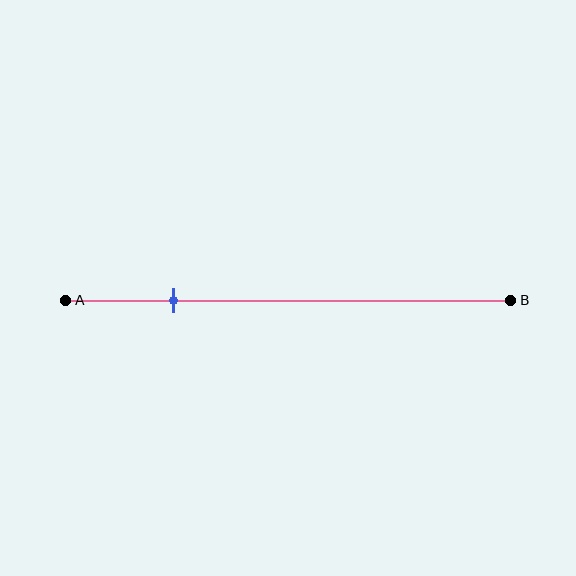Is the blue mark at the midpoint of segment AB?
No, the mark is at about 25% from A, not at the 50% midpoint.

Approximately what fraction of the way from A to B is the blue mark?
The blue mark is approximately 25% of the way from A to B.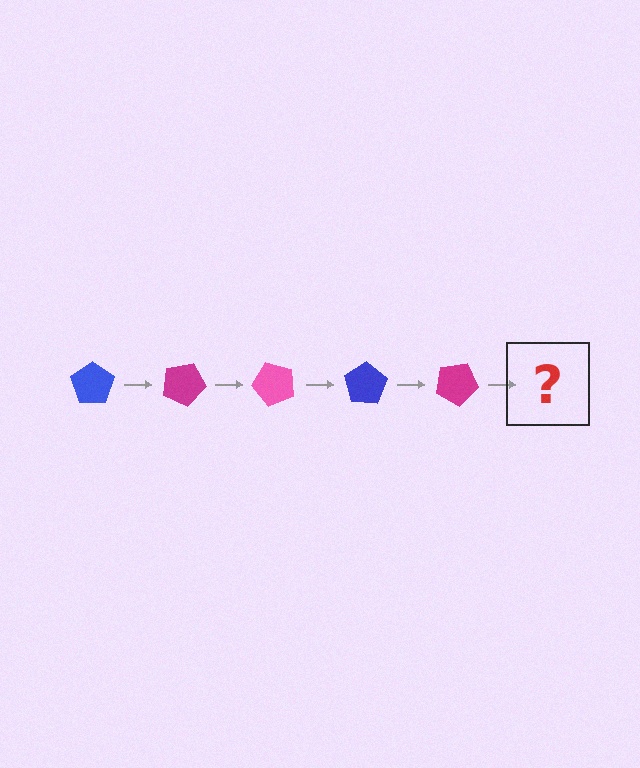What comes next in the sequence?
The next element should be a pink pentagon, rotated 125 degrees from the start.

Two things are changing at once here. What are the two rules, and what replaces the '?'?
The two rules are that it rotates 25 degrees each step and the color cycles through blue, magenta, and pink. The '?' should be a pink pentagon, rotated 125 degrees from the start.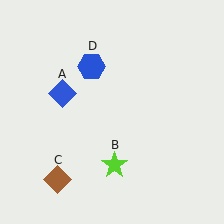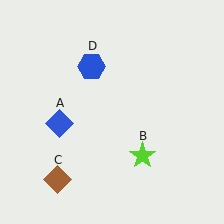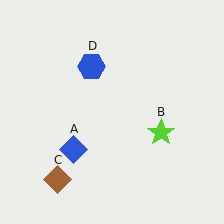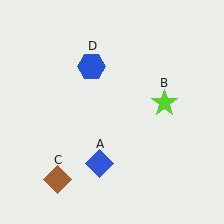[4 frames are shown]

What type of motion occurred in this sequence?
The blue diamond (object A), lime star (object B) rotated counterclockwise around the center of the scene.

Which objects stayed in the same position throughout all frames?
Brown diamond (object C) and blue hexagon (object D) remained stationary.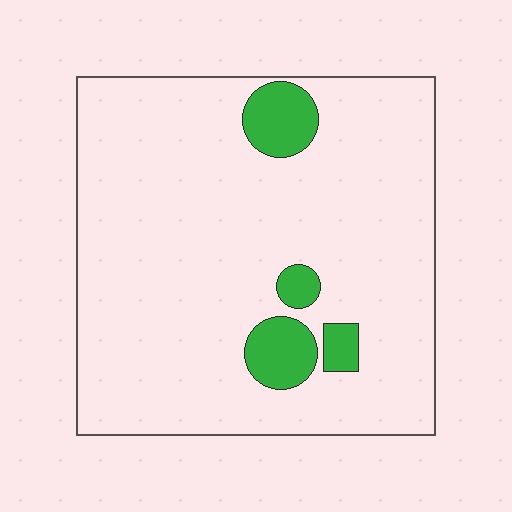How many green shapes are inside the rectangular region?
4.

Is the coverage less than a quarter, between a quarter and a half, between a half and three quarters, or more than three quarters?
Less than a quarter.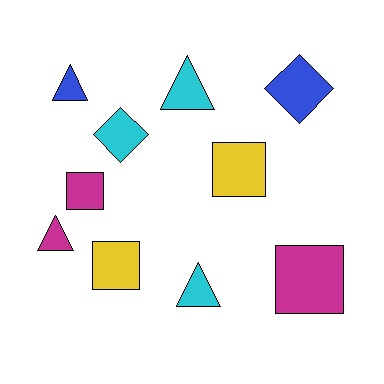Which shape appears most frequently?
Square, with 4 objects.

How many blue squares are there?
There are no blue squares.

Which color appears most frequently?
Cyan, with 3 objects.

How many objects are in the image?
There are 10 objects.